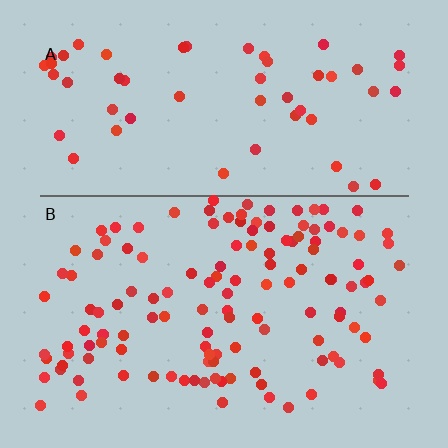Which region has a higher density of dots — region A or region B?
B (the bottom).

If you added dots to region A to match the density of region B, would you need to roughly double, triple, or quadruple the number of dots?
Approximately double.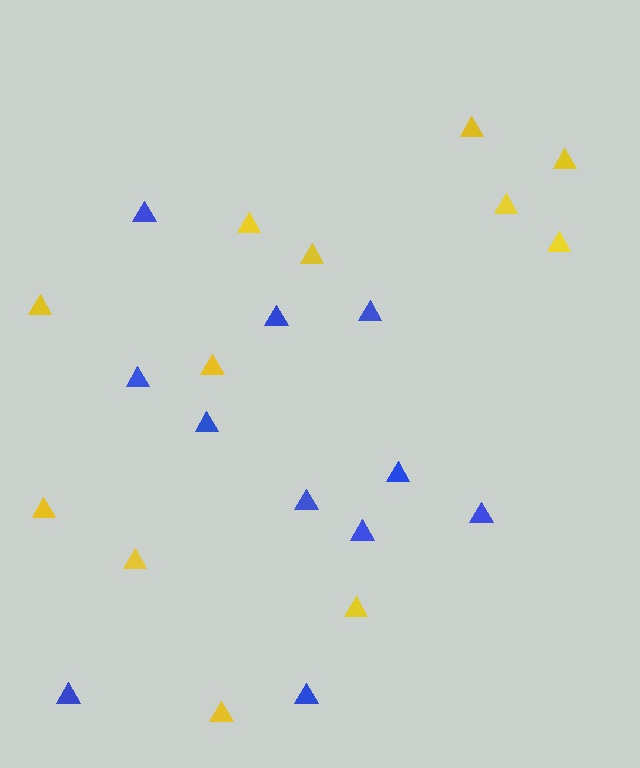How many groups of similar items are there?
There are 2 groups: one group of yellow triangles (12) and one group of blue triangles (11).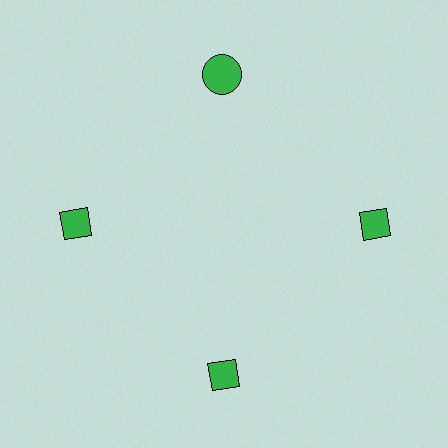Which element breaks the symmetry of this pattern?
The green circle at roughly the 12 o'clock position breaks the symmetry. All other shapes are green diamonds.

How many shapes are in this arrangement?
There are 4 shapes arranged in a ring pattern.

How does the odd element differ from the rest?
It has a different shape: circle instead of diamond.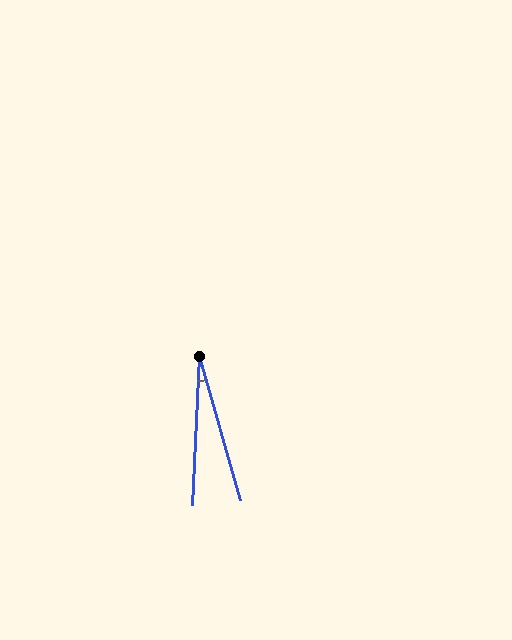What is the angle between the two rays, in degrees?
Approximately 19 degrees.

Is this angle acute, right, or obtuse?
It is acute.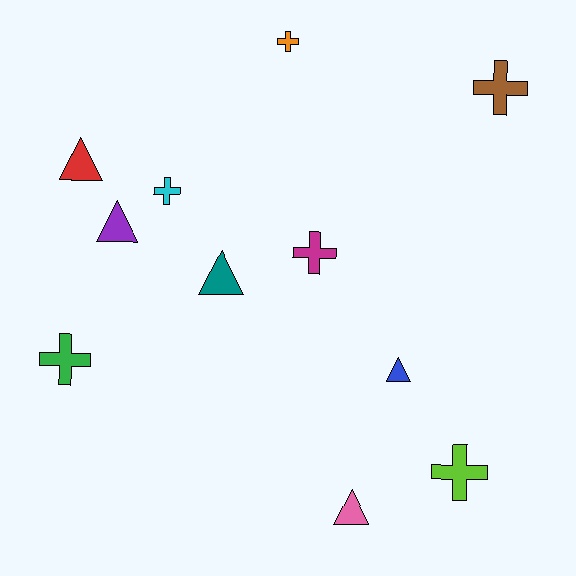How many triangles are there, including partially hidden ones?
There are 5 triangles.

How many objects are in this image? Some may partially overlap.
There are 11 objects.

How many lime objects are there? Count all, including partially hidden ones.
There is 1 lime object.